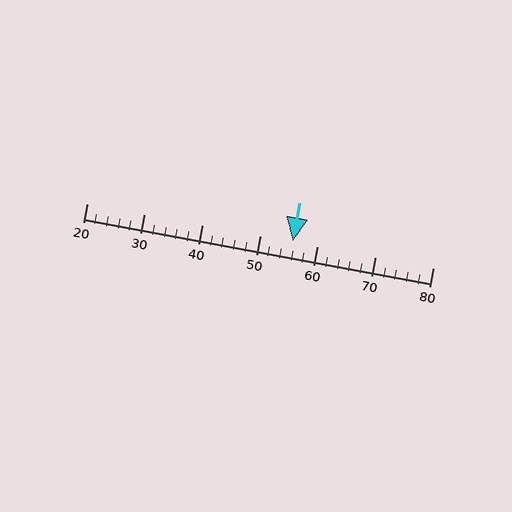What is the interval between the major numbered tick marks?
The major tick marks are spaced 10 units apart.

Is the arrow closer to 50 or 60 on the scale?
The arrow is closer to 60.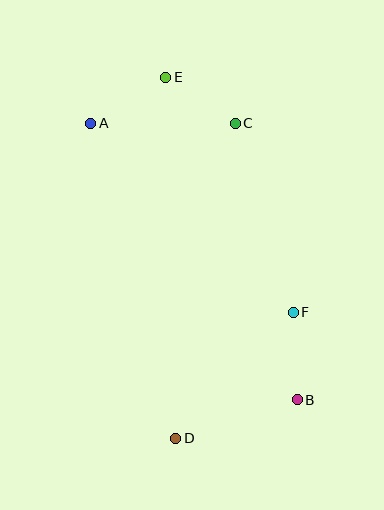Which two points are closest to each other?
Points C and E are closest to each other.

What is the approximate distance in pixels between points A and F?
The distance between A and F is approximately 277 pixels.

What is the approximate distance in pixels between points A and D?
The distance between A and D is approximately 327 pixels.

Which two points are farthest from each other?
Points D and E are farthest from each other.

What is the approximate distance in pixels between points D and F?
The distance between D and F is approximately 172 pixels.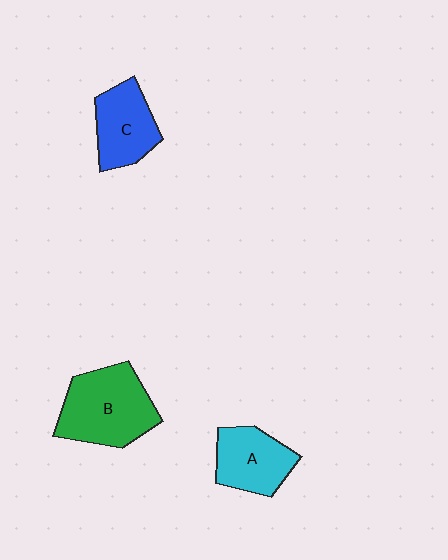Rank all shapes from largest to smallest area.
From largest to smallest: B (green), A (cyan), C (blue).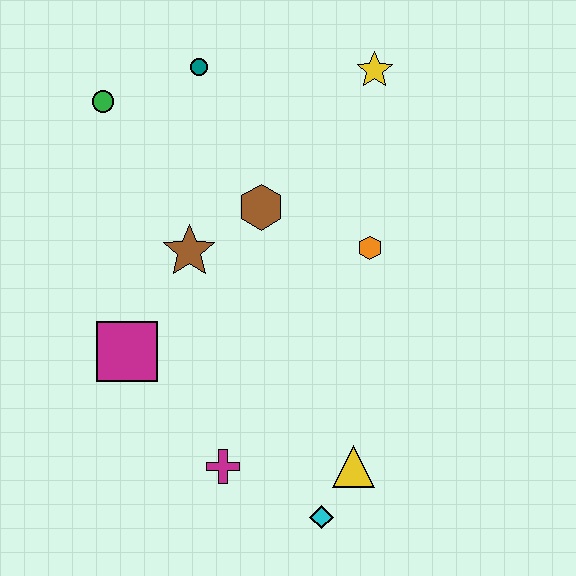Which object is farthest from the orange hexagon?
The green circle is farthest from the orange hexagon.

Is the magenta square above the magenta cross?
Yes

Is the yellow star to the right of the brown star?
Yes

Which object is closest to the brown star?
The brown hexagon is closest to the brown star.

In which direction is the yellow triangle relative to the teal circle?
The yellow triangle is below the teal circle.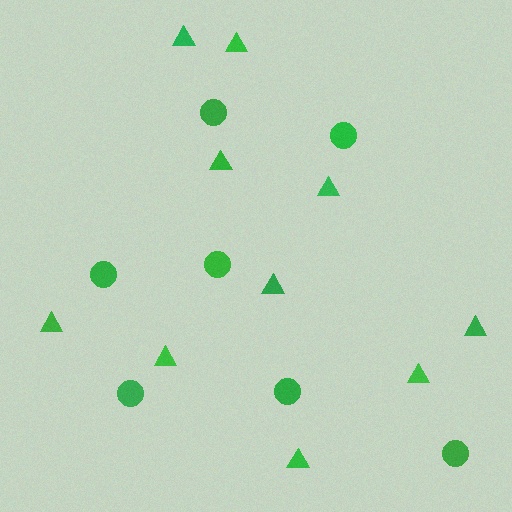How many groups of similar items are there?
There are 2 groups: one group of triangles (10) and one group of circles (7).